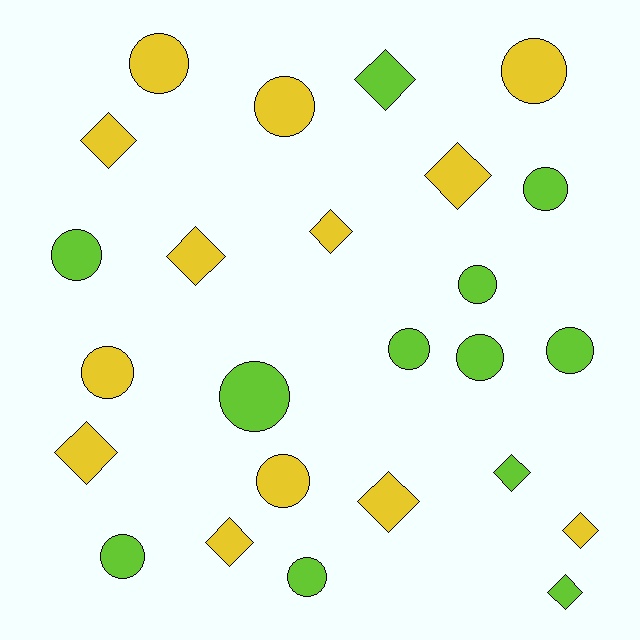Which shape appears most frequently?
Circle, with 14 objects.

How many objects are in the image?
There are 25 objects.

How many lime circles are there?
There are 9 lime circles.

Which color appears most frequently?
Yellow, with 13 objects.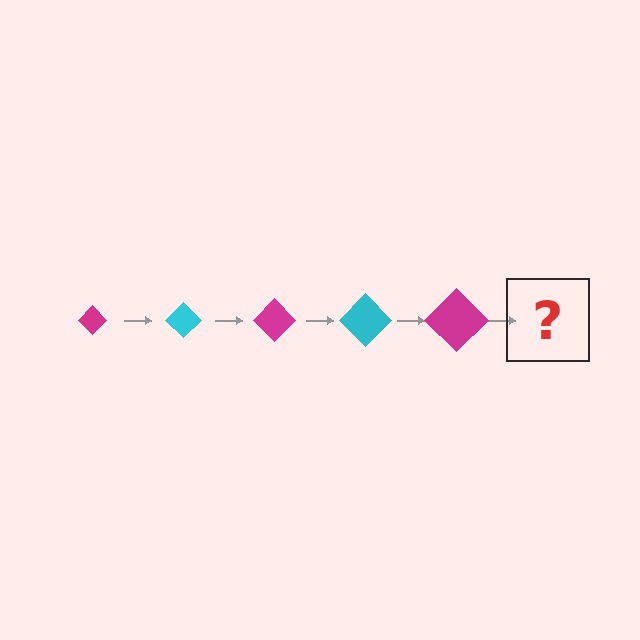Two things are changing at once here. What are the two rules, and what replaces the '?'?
The two rules are that the diamond grows larger each step and the color cycles through magenta and cyan. The '?' should be a cyan diamond, larger than the previous one.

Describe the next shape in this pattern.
It should be a cyan diamond, larger than the previous one.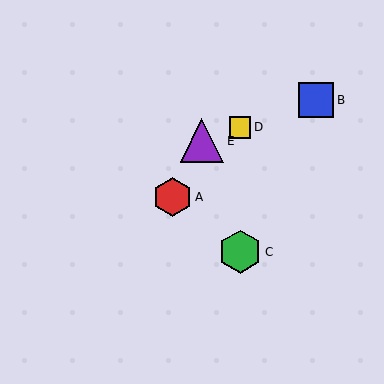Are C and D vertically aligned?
Yes, both are at x≈240.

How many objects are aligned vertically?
2 objects (C, D) are aligned vertically.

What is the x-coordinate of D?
Object D is at x≈240.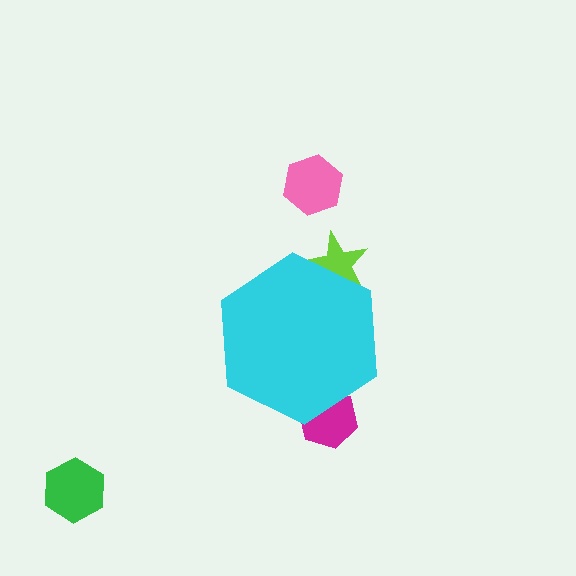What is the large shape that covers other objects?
A cyan hexagon.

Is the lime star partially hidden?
Yes, the lime star is partially hidden behind the cyan hexagon.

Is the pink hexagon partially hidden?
No, the pink hexagon is fully visible.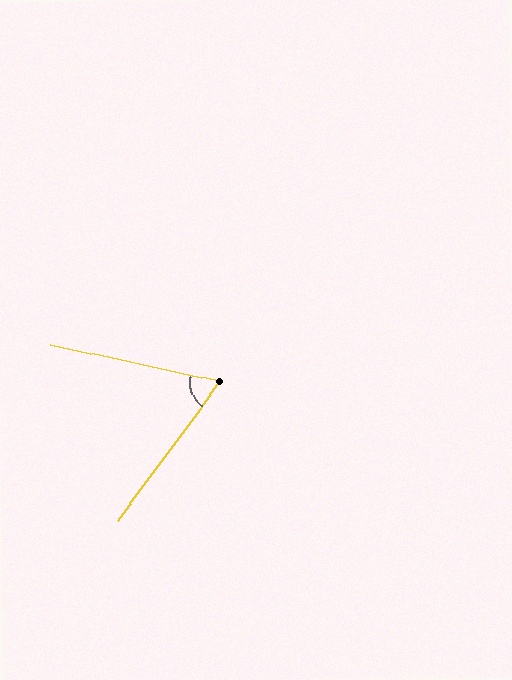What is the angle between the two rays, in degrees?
Approximately 66 degrees.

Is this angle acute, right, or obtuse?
It is acute.